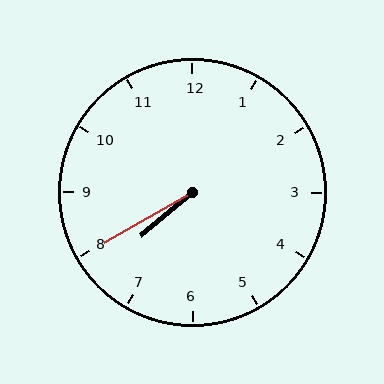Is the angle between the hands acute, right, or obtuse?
It is acute.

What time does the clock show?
7:40.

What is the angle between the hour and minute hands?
Approximately 10 degrees.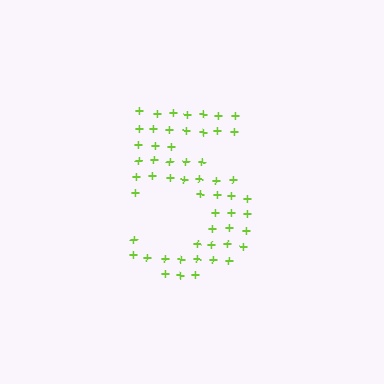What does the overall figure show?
The overall figure shows the digit 5.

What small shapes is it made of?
It is made of small plus signs.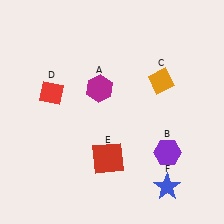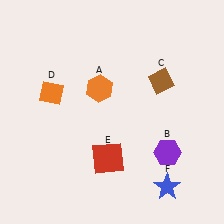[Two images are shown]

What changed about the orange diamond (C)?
In Image 1, C is orange. In Image 2, it changed to brown.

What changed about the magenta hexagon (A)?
In Image 1, A is magenta. In Image 2, it changed to orange.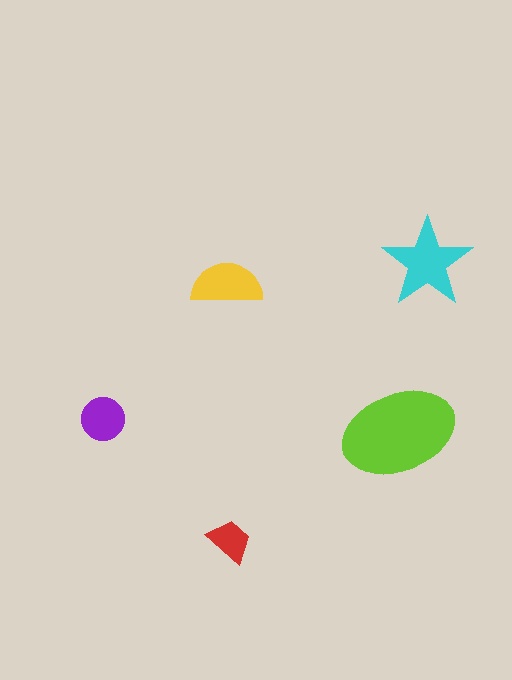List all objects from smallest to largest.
The red trapezoid, the purple circle, the yellow semicircle, the cyan star, the lime ellipse.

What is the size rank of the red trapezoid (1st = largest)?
5th.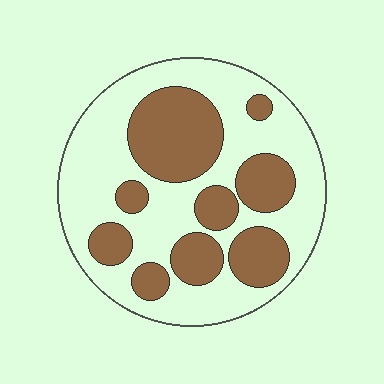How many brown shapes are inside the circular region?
9.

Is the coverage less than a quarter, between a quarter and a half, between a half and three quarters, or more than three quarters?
Between a quarter and a half.